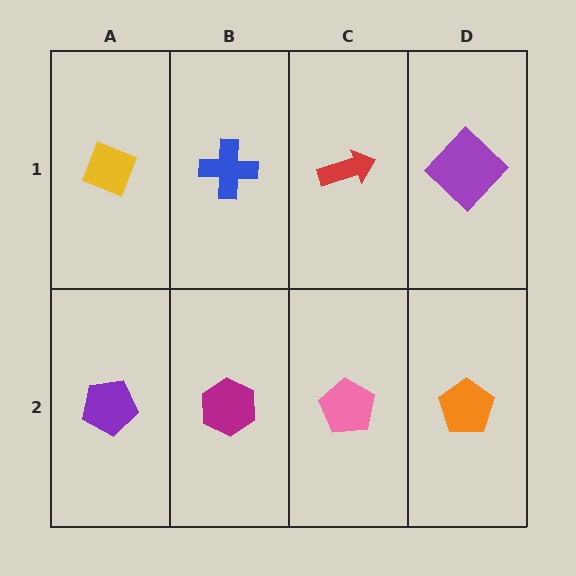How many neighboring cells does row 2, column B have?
3.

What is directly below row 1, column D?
An orange pentagon.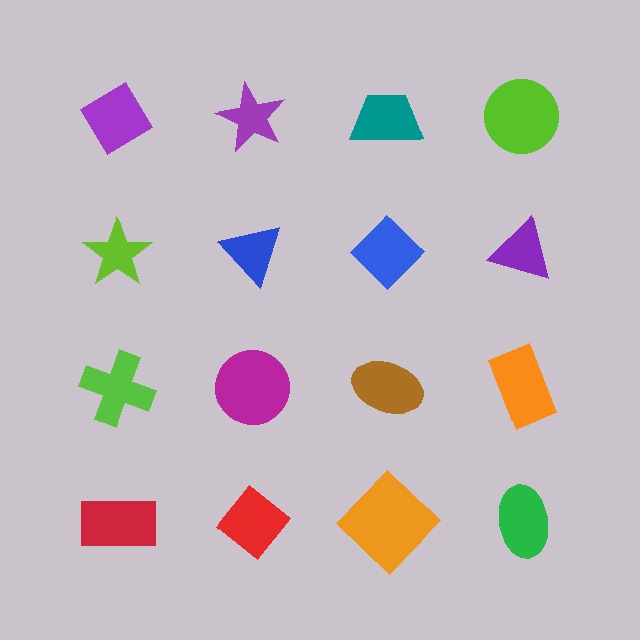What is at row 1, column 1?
A purple diamond.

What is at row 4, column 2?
A red diamond.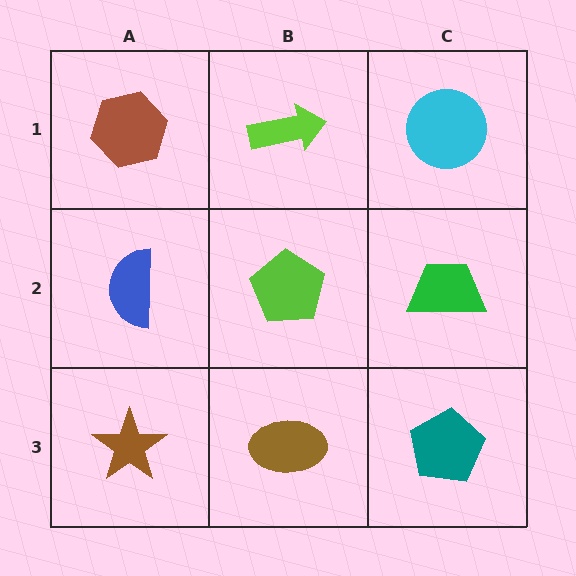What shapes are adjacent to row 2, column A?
A brown hexagon (row 1, column A), a brown star (row 3, column A), a lime pentagon (row 2, column B).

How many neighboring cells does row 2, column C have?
3.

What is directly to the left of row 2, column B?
A blue semicircle.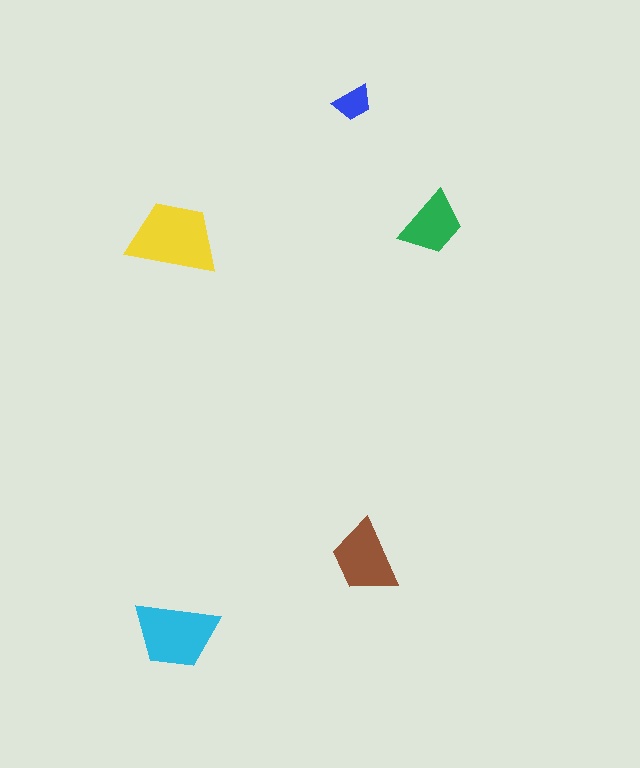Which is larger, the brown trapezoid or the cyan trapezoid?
The cyan one.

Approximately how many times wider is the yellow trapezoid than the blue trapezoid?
About 2.5 times wider.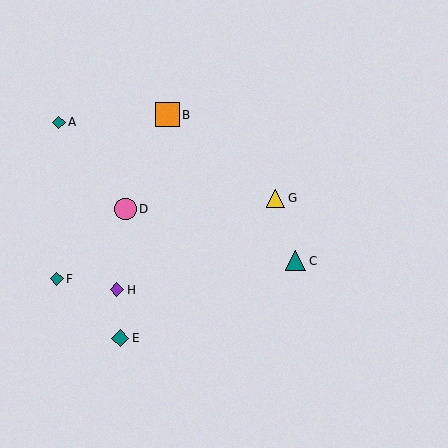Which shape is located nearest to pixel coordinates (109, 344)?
The teal diamond (labeled E) at (120, 338) is nearest to that location.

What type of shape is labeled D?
Shape D is a pink circle.